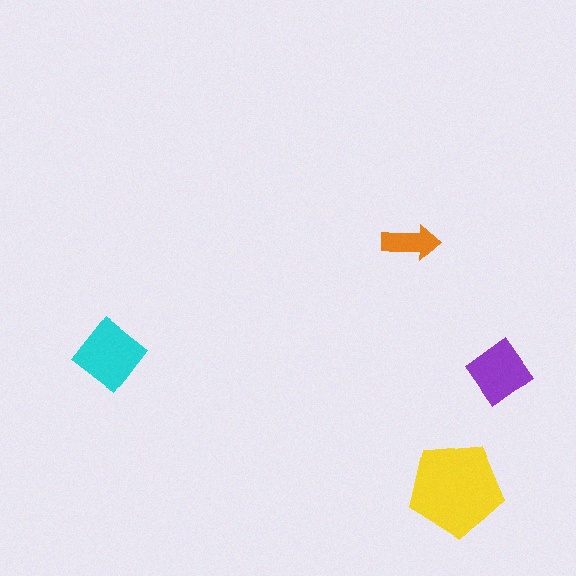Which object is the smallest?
The orange arrow.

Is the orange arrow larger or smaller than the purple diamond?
Smaller.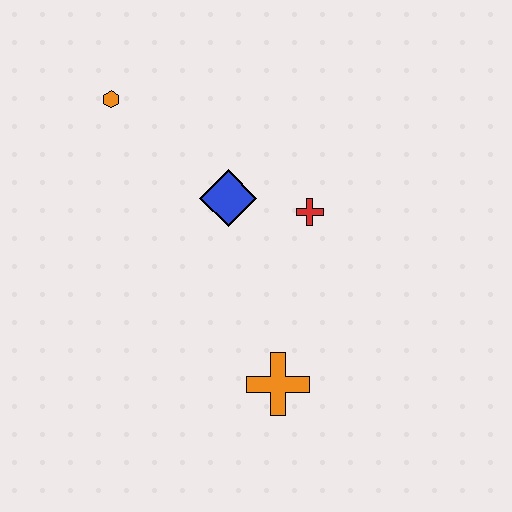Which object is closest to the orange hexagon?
The blue diamond is closest to the orange hexagon.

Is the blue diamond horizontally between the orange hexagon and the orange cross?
Yes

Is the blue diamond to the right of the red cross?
No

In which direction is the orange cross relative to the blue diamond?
The orange cross is below the blue diamond.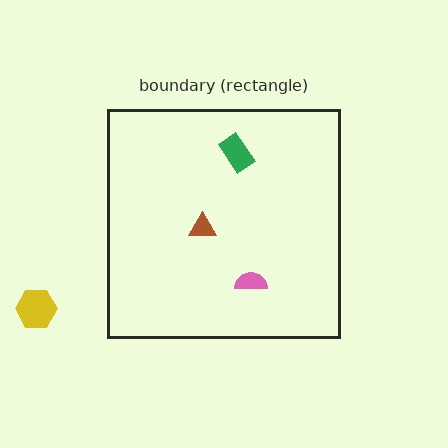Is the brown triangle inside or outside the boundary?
Inside.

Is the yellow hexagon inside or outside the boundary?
Outside.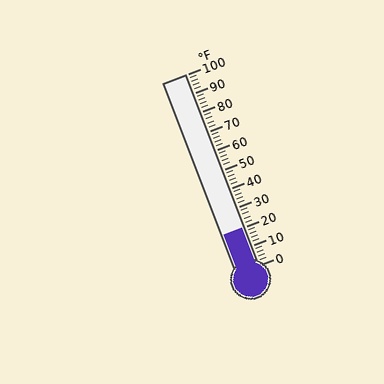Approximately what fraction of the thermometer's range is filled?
The thermometer is filled to approximately 20% of its range.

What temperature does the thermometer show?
The thermometer shows approximately 20°F.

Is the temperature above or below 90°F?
The temperature is below 90°F.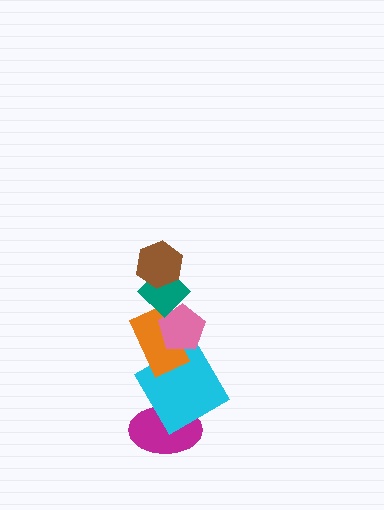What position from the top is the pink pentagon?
The pink pentagon is 3rd from the top.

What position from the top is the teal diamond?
The teal diamond is 2nd from the top.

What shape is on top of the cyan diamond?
The orange rectangle is on top of the cyan diamond.